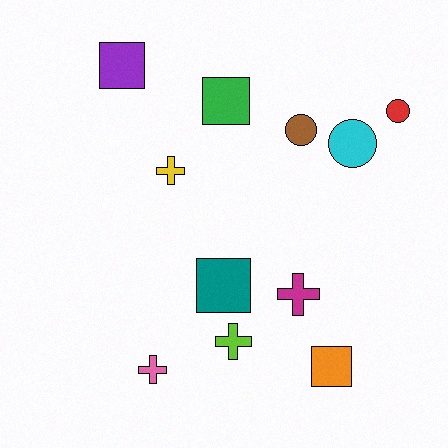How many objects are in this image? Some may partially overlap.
There are 11 objects.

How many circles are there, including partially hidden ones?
There are 3 circles.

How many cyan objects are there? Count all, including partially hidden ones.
There is 1 cyan object.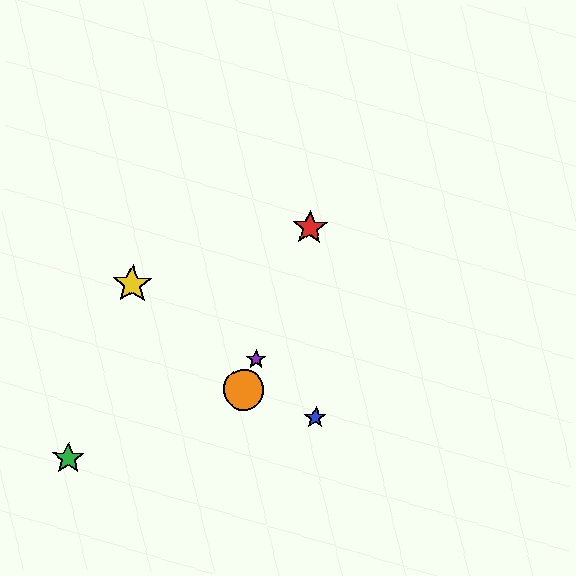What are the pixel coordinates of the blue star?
The blue star is at (315, 418).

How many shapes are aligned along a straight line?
3 shapes (the red star, the purple star, the orange circle) are aligned along a straight line.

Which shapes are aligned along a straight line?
The red star, the purple star, the orange circle are aligned along a straight line.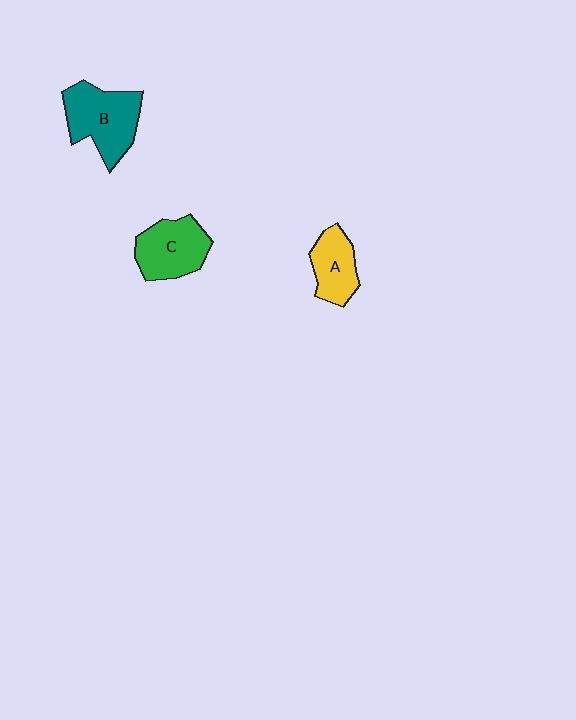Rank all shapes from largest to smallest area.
From largest to smallest: B (teal), C (green), A (yellow).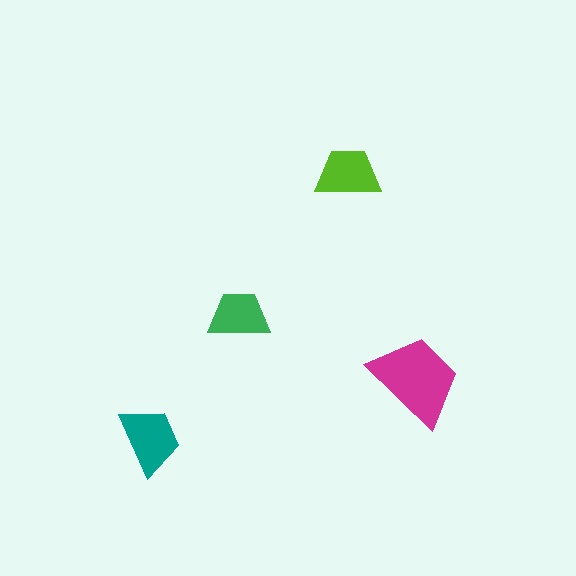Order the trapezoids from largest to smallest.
the magenta one, the teal one, the lime one, the green one.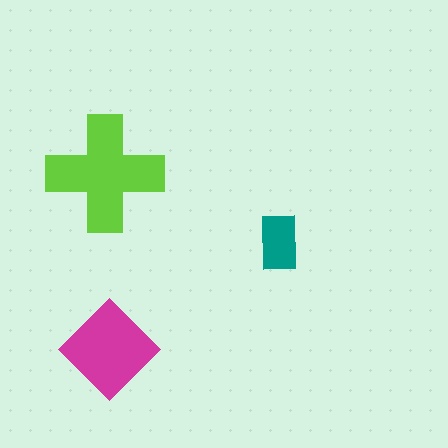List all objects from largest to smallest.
The lime cross, the magenta diamond, the teal rectangle.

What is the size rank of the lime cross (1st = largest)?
1st.